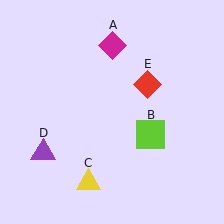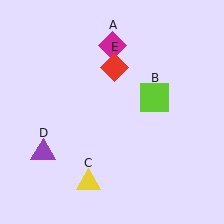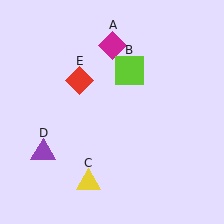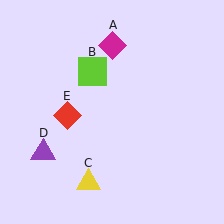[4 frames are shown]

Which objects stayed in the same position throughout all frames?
Magenta diamond (object A) and yellow triangle (object C) and purple triangle (object D) remained stationary.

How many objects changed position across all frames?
2 objects changed position: lime square (object B), red diamond (object E).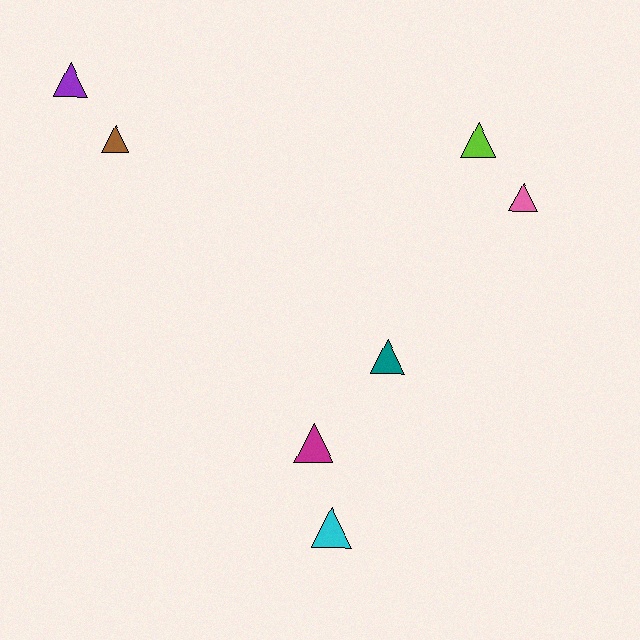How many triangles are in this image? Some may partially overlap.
There are 7 triangles.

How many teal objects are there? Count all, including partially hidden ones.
There is 1 teal object.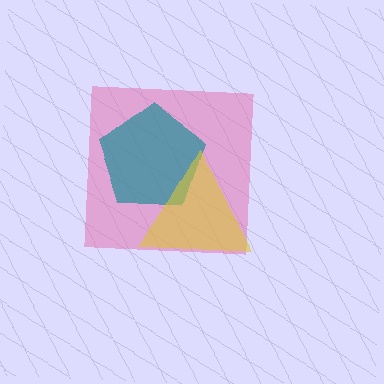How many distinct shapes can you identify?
There are 3 distinct shapes: a pink square, a teal pentagon, a yellow triangle.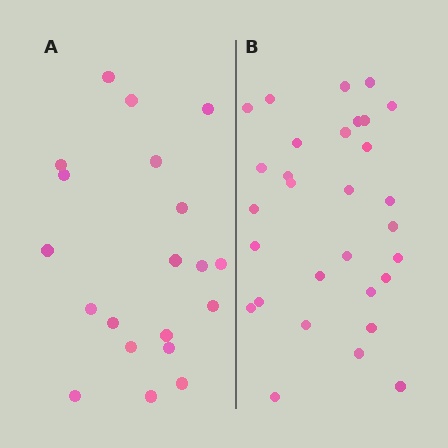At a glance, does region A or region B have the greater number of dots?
Region B (the right region) has more dots.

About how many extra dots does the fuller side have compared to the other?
Region B has roughly 10 or so more dots than region A.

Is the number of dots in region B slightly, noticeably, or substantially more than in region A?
Region B has substantially more. The ratio is roughly 1.5 to 1.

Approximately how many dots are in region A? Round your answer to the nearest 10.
About 20 dots.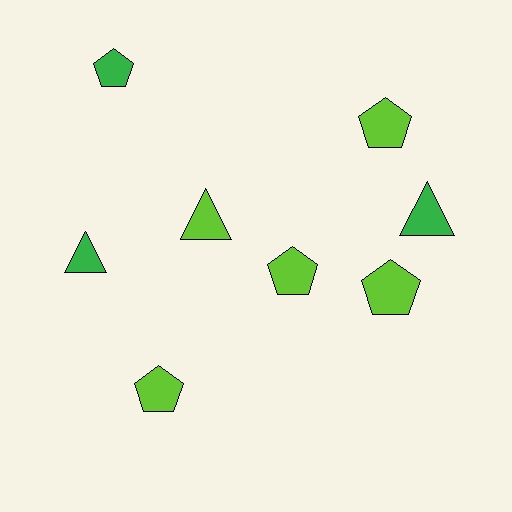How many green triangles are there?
There are 2 green triangles.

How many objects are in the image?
There are 8 objects.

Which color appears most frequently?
Lime, with 5 objects.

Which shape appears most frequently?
Pentagon, with 5 objects.